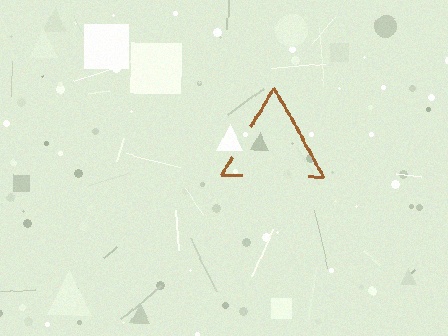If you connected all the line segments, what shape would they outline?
They would outline a triangle.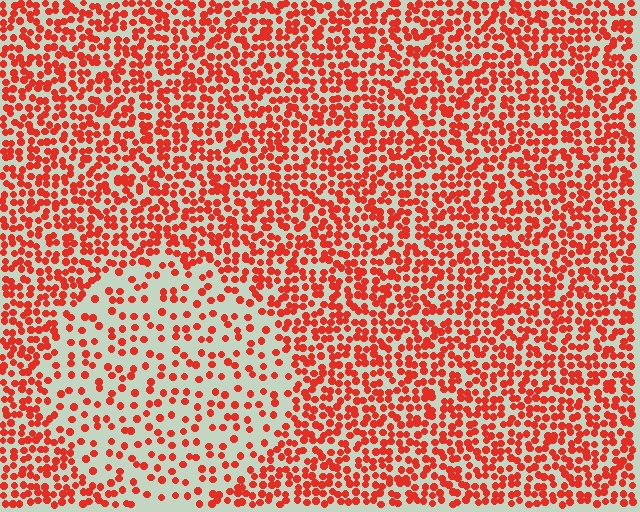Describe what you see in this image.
The image contains small red elements arranged at two different densities. A circle-shaped region is visible where the elements are less densely packed than the surrounding area.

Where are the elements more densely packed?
The elements are more densely packed outside the circle boundary.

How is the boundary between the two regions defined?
The boundary is defined by a change in element density (approximately 2.2x ratio). All elements are the same color, size, and shape.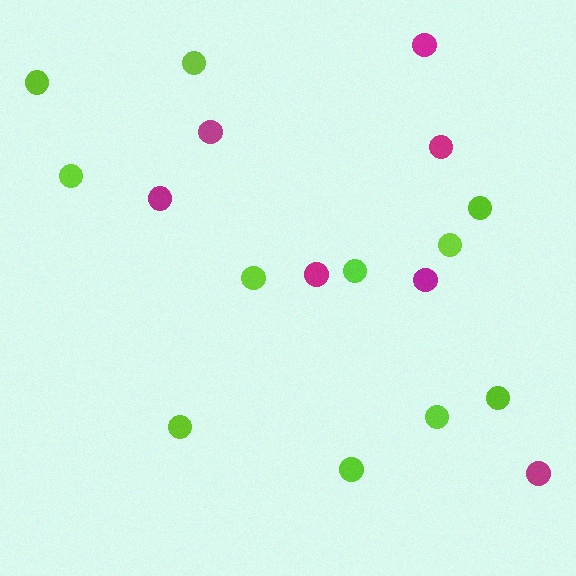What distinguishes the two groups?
There are 2 groups: one group of magenta circles (7) and one group of lime circles (11).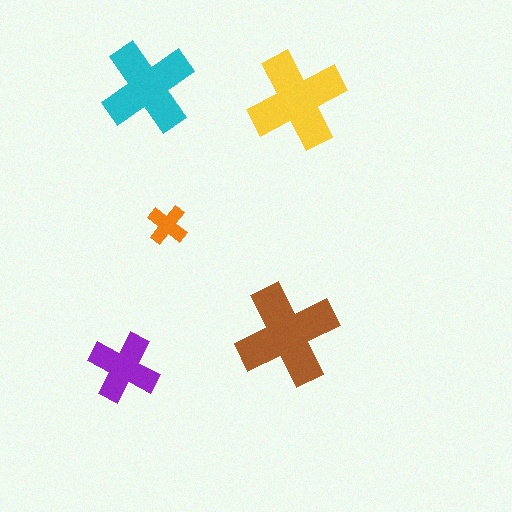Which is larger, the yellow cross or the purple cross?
The yellow one.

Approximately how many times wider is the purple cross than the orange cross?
About 1.5 times wider.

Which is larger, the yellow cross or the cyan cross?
The yellow one.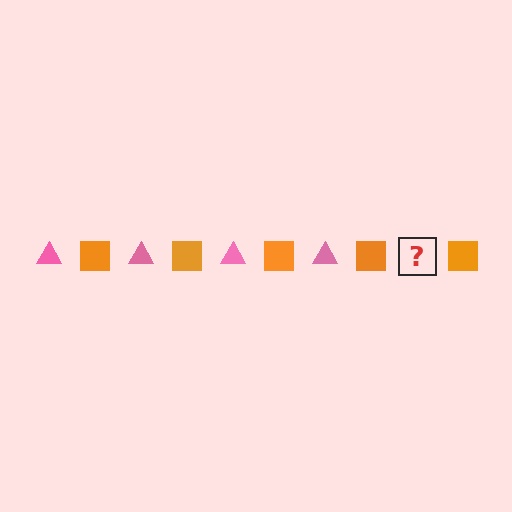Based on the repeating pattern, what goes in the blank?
The blank should be a pink triangle.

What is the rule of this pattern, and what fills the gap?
The rule is that the pattern alternates between pink triangle and orange square. The gap should be filled with a pink triangle.